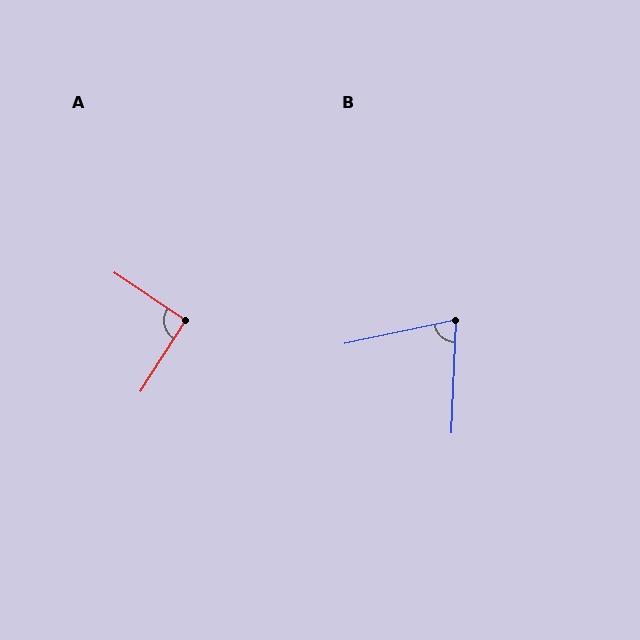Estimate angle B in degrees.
Approximately 76 degrees.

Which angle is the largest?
A, at approximately 91 degrees.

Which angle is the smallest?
B, at approximately 76 degrees.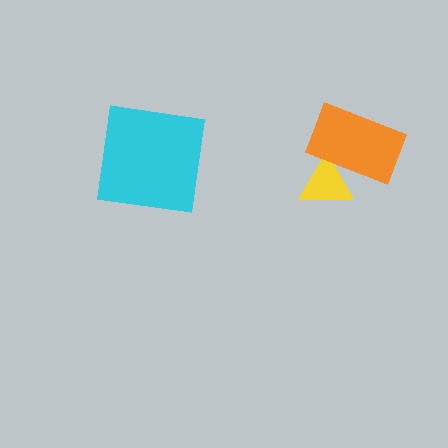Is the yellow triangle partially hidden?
Yes, it is partially covered by another shape.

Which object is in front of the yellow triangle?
The orange rectangle is in front of the yellow triangle.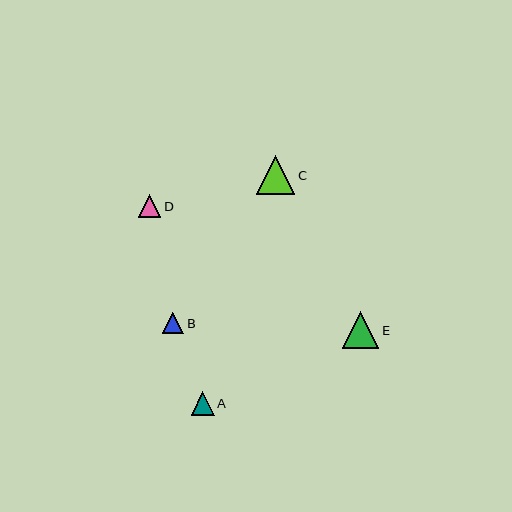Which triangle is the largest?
Triangle C is the largest with a size of approximately 38 pixels.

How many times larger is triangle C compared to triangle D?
Triangle C is approximately 1.7 times the size of triangle D.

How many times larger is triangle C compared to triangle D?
Triangle C is approximately 1.7 times the size of triangle D.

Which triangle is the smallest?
Triangle B is the smallest with a size of approximately 21 pixels.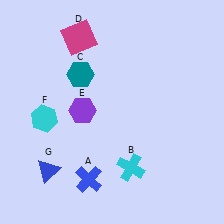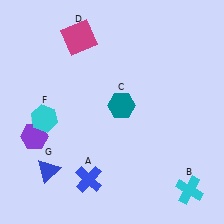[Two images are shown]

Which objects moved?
The objects that moved are: the cyan cross (B), the teal hexagon (C), the purple hexagon (E).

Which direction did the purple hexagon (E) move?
The purple hexagon (E) moved left.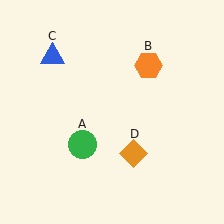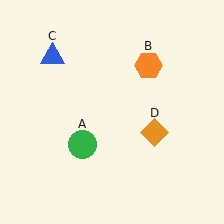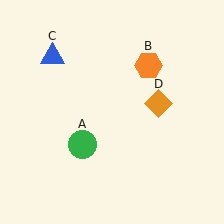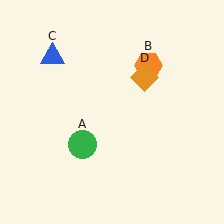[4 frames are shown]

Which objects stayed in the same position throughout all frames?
Green circle (object A) and orange hexagon (object B) and blue triangle (object C) remained stationary.